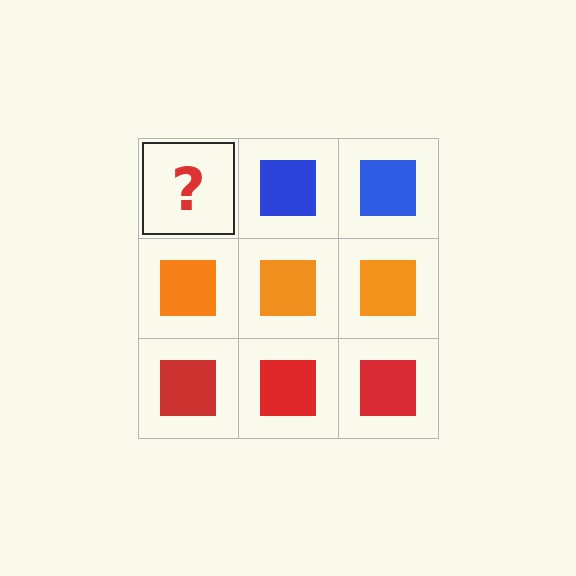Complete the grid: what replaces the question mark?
The question mark should be replaced with a blue square.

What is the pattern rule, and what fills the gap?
The rule is that each row has a consistent color. The gap should be filled with a blue square.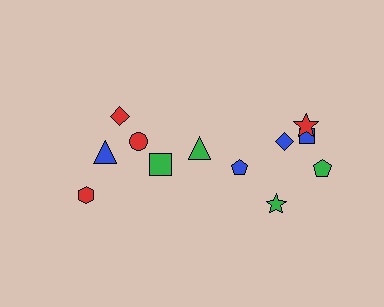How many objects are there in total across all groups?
There are 12 objects.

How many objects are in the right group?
There are 7 objects.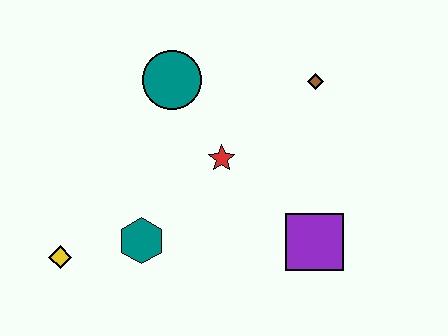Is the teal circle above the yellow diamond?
Yes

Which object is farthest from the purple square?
The yellow diamond is farthest from the purple square.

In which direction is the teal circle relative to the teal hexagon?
The teal circle is above the teal hexagon.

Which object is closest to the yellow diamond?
The teal hexagon is closest to the yellow diamond.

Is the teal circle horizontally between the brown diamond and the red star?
No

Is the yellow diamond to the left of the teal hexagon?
Yes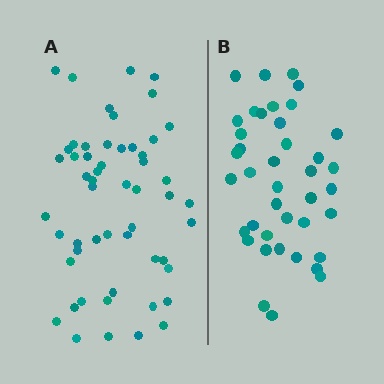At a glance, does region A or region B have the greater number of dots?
Region A (the left region) has more dots.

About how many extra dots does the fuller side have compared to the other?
Region A has approximately 15 more dots than region B.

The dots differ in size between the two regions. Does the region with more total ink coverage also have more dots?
No. Region B has more total ink coverage because its dots are larger, but region A actually contains more individual dots. Total area can be misleading — the number of items is what matters here.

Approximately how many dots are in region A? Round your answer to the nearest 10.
About 50 dots. (The exact count is 54, which rounds to 50.)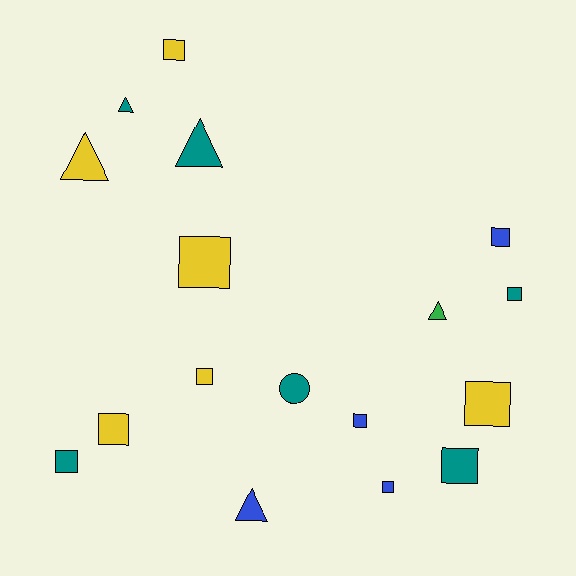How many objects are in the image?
There are 17 objects.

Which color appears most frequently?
Teal, with 6 objects.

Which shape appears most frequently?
Square, with 11 objects.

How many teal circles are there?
There is 1 teal circle.